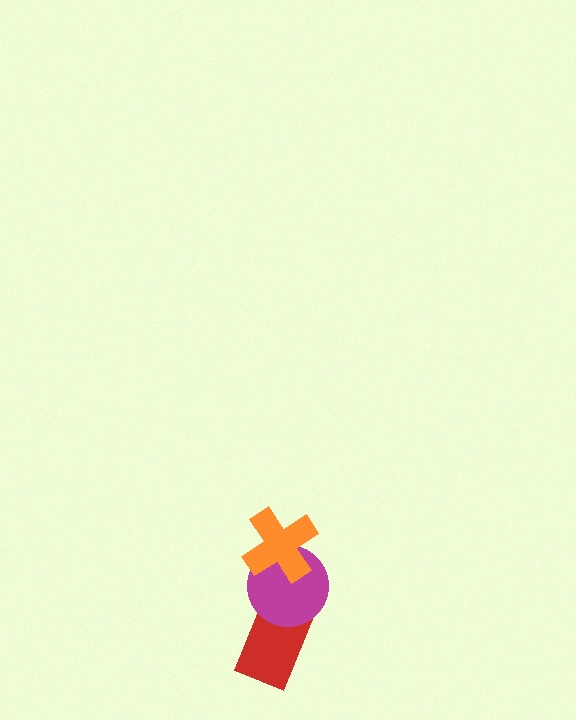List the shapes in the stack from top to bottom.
From top to bottom: the orange cross, the magenta circle, the red rectangle.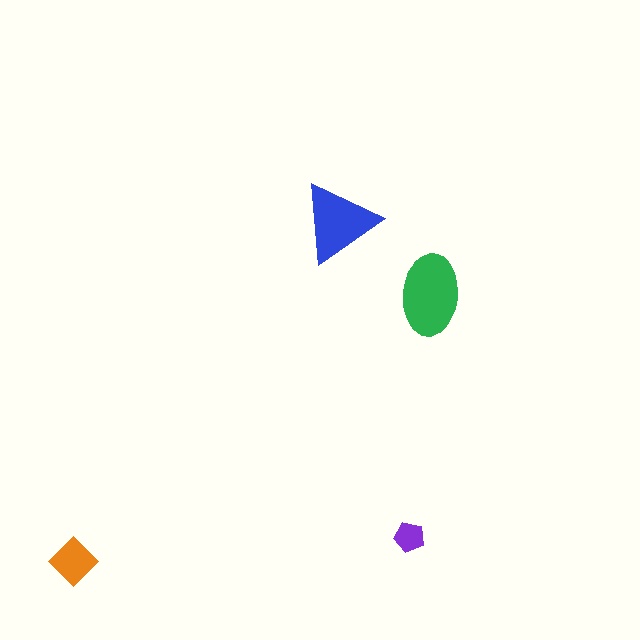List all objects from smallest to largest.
The purple pentagon, the orange diamond, the blue triangle, the green ellipse.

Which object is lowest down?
The orange diamond is bottommost.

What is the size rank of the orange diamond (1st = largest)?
3rd.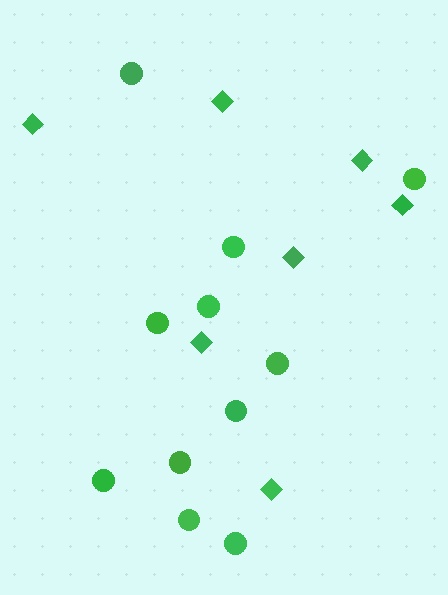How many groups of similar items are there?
There are 2 groups: one group of circles (11) and one group of diamonds (7).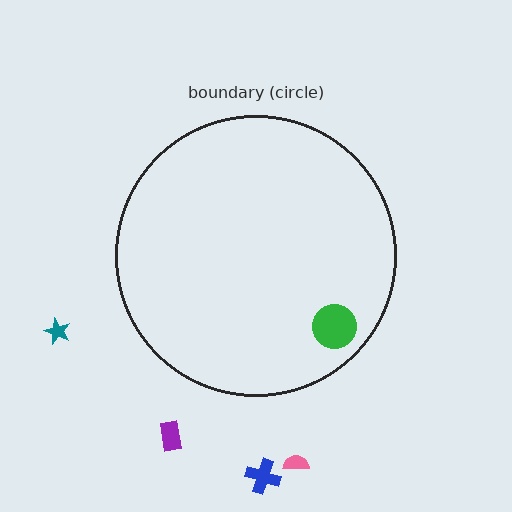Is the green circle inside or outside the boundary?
Inside.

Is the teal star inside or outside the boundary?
Outside.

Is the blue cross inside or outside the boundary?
Outside.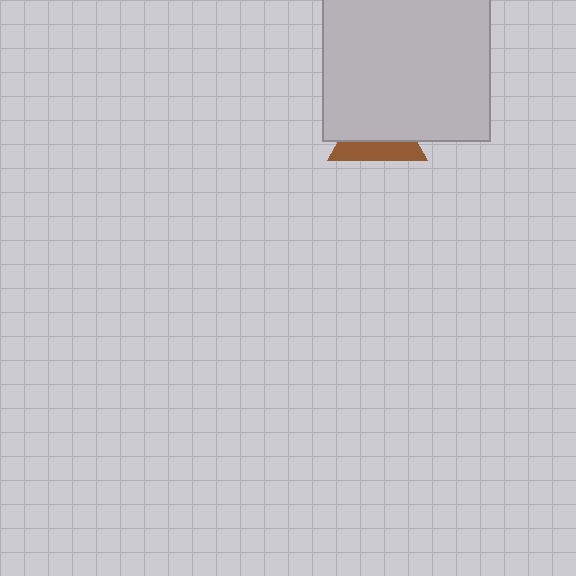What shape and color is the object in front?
The object in front is a light gray square.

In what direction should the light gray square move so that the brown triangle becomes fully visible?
The light gray square should move up. That is the shortest direction to clear the overlap and leave the brown triangle fully visible.